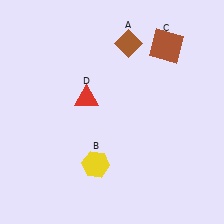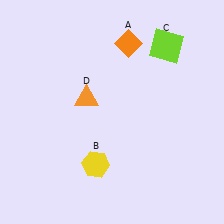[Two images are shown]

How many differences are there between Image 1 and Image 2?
There are 3 differences between the two images.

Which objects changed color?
A changed from brown to orange. C changed from brown to lime. D changed from red to orange.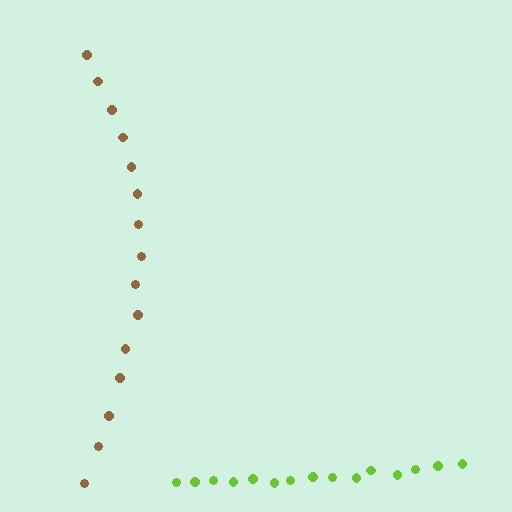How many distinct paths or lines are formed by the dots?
There are 2 distinct paths.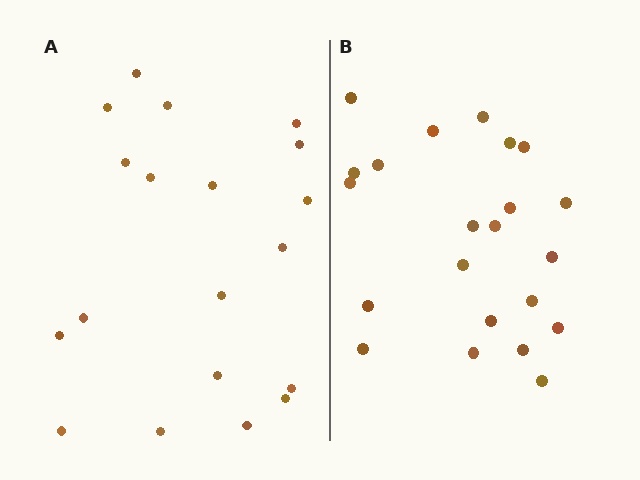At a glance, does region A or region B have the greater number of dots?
Region B (the right region) has more dots.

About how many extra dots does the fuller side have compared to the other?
Region B has just a few more — roughly 2 or 3 more dots than region A.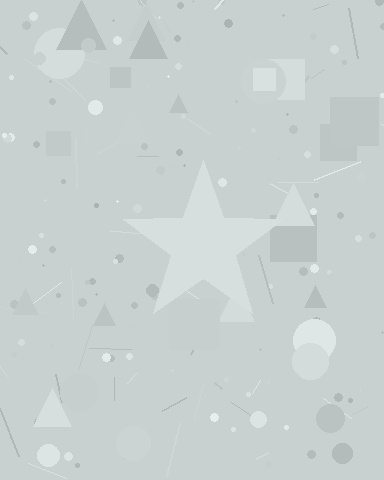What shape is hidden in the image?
A star is hidden in the image.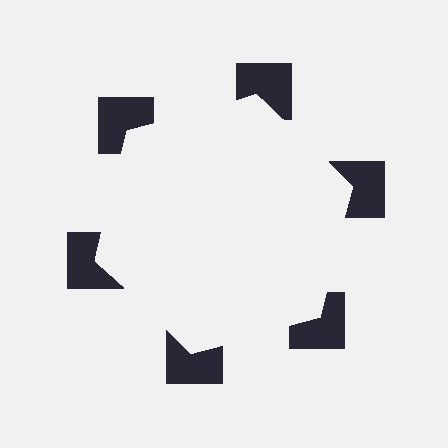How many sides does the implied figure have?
6 sides.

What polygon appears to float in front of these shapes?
An illusory hexagon — its edges are inferred from the aligned wedge cuts in the notched squares, not physically drawn.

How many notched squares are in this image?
There are 6 — one at each vertex of the illusory hexagon.